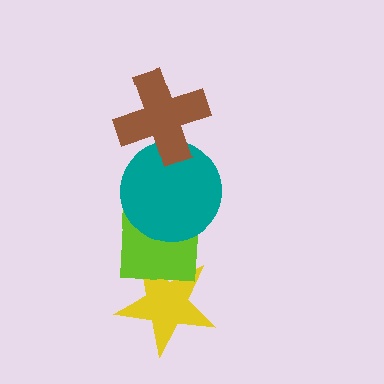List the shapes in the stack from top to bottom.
From top to bottom: the brown cross, the teal circle, the lime square, the yellow star.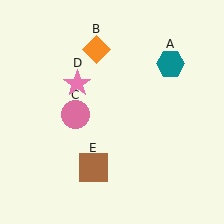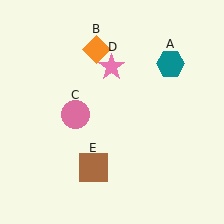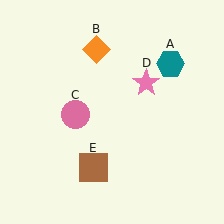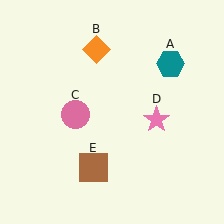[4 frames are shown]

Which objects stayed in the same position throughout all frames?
Teal hexagon (object A) and orange diamond (object B) and pink circle (object C) and brown square (object E) remained stationary.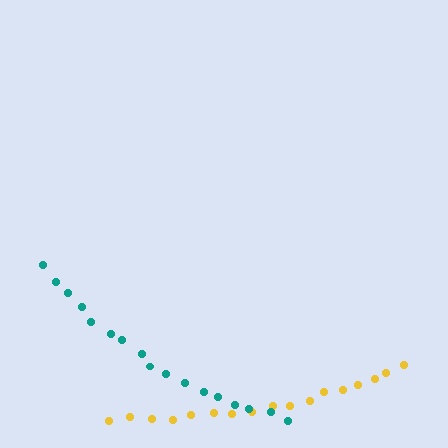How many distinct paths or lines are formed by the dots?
There are 2 distinct paths.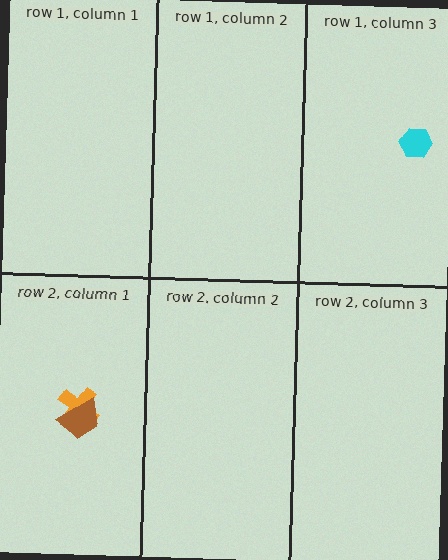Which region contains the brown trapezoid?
The row 2, column 1 region.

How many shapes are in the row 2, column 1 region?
2.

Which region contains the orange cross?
The row 2, column 1 region.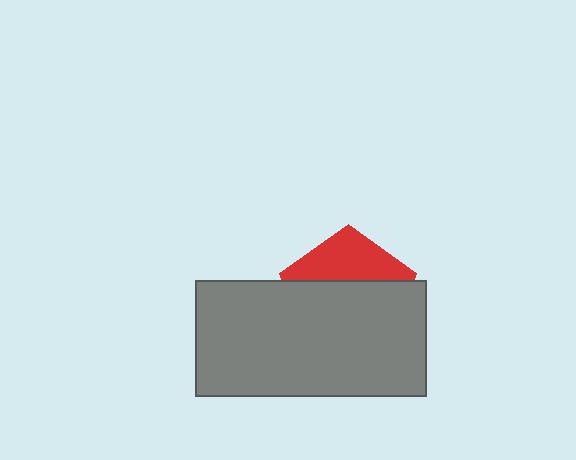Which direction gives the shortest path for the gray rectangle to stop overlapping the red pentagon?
Moving down gives the shortest separation.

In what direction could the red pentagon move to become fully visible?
The red pentagon could move up. That would shift it out from behind the gray rectangle entirely.